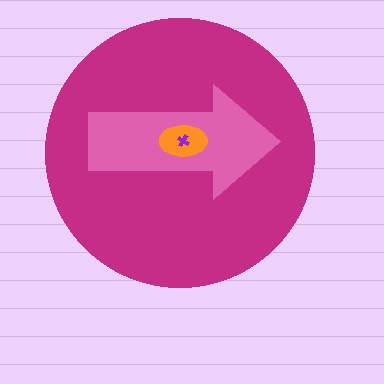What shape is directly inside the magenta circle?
The pink arrow.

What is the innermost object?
The purple cross.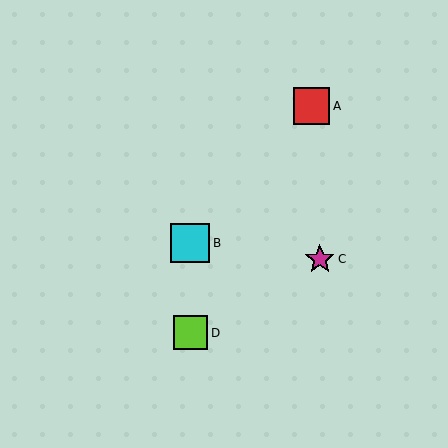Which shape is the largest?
The cyan square (labeled B) is the largest.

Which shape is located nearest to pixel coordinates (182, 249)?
The cyan square (labeled B) at (190, 243) is nearest to that location.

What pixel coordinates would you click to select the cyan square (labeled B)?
Click at (190, 243) to select the cyan square B.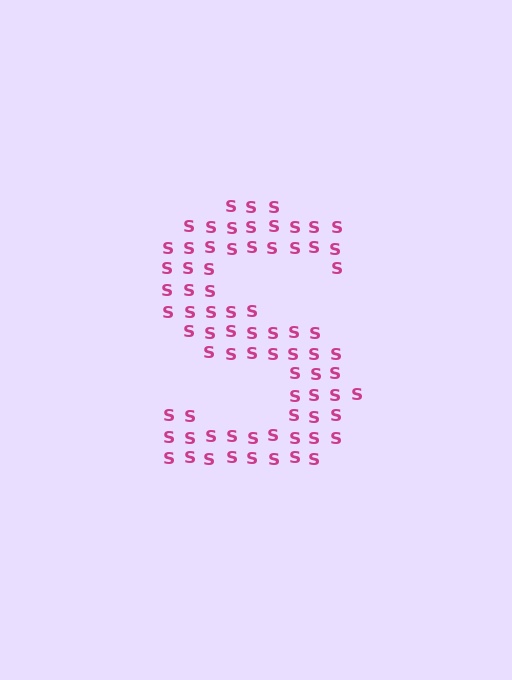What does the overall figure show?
The overall figure shows the letter S.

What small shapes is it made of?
It is made of small letter S's.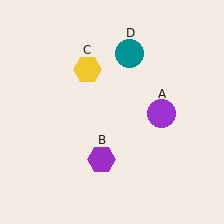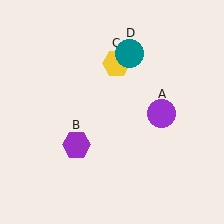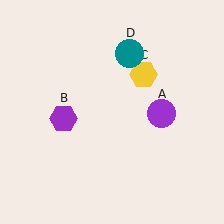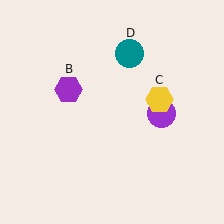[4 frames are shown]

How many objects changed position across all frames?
2 objects changed position: purple hexagon (object B), yellow hexagon (object C).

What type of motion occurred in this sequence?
The purple hexagon (object B), yellow hexagon (object C) rotated clockwise around the center of the scene.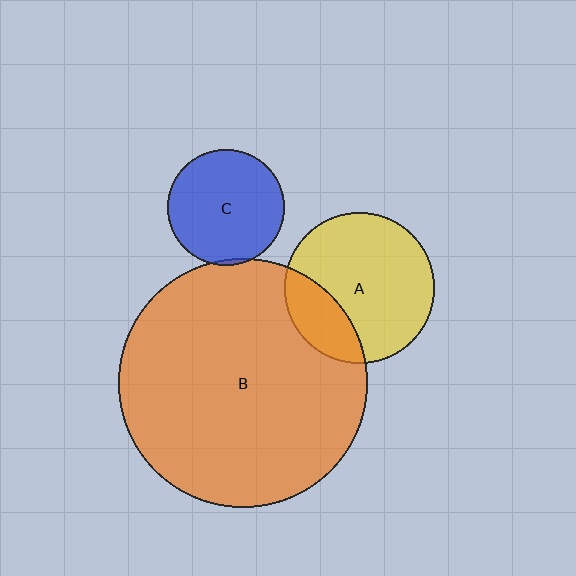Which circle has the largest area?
Circle B (orange).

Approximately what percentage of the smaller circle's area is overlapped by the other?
Approximately 5%.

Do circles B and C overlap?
Yes.